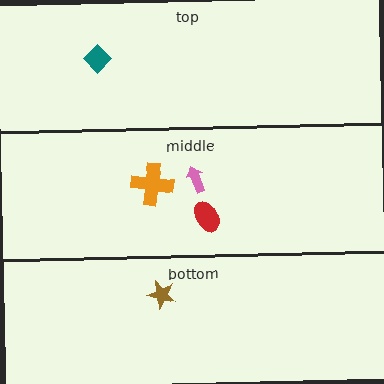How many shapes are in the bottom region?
1.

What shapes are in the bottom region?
The brown star.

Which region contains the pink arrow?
The middle region.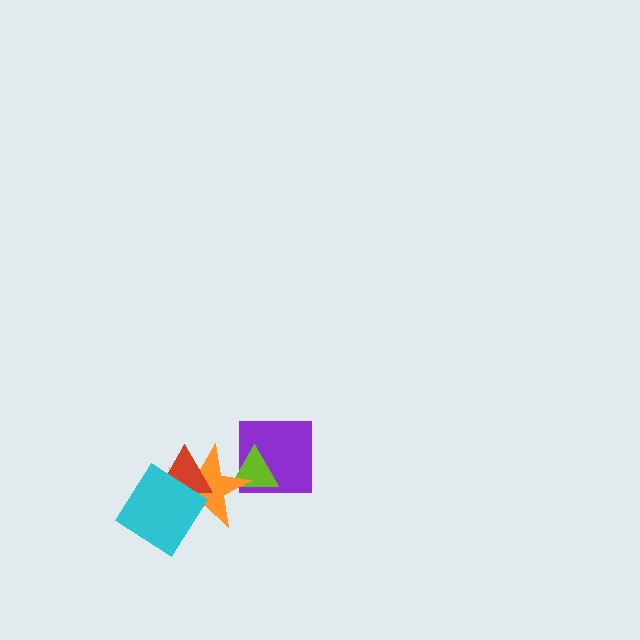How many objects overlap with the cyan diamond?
2 objects overlap with the cyan diamond.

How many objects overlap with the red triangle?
2 objects overlap with the red triangle.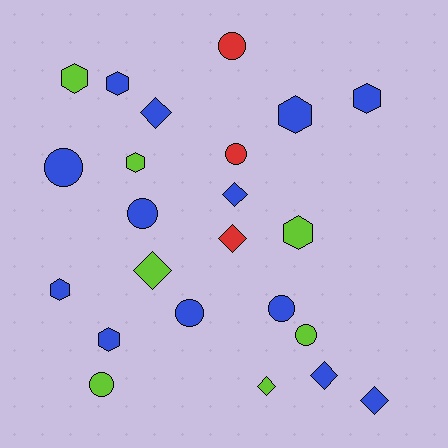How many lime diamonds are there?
There are 2 lime diamonds.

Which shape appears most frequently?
Hexagon, with 8 objects.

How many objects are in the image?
There are 23 objects.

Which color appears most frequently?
Blue, with 13 objects.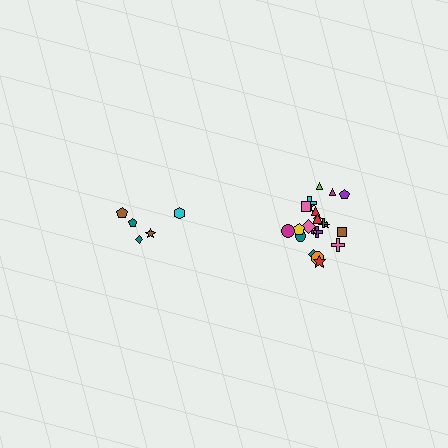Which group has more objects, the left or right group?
The right group.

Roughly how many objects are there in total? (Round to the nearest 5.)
Roughly 25 objects in total.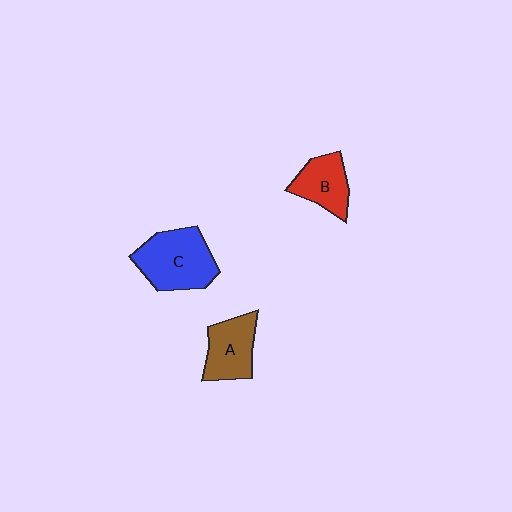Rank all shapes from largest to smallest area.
From largest to smallest: C (blue), A (brown), B (red).